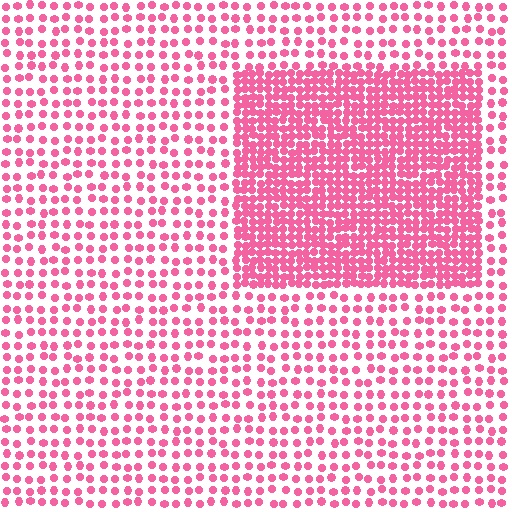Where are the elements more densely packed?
The elements are more densely packed inside the rectangle boundary.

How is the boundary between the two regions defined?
The boundary is defined by a change in element density (approximately 2.4x ratio). All elements are the same color, size, and shape.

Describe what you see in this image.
The image contains small pink elements arranged at two different densities. A rectangle-shaped region is visible where the elements are more densely packed than the surrounding area.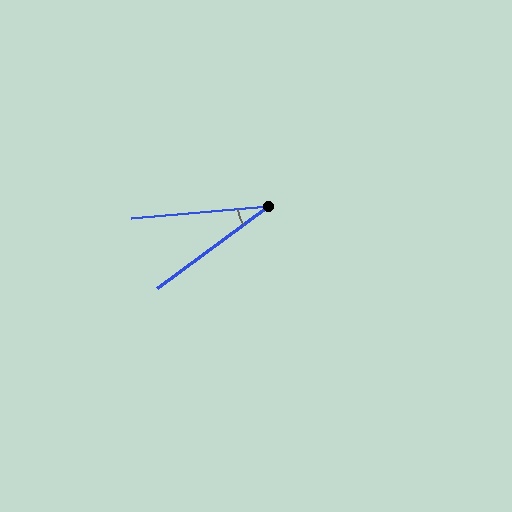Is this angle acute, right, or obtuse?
It is acute.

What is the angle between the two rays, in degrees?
Approximately 32 degrees.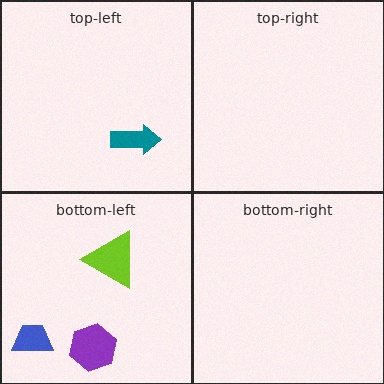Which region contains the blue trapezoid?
The bottom-left region.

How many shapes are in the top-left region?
1.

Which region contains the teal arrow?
The top-left region.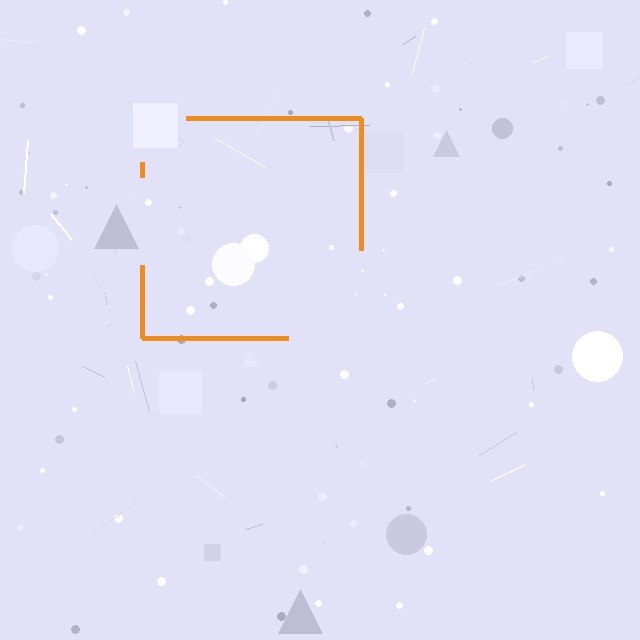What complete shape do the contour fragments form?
The contour fragments form a square.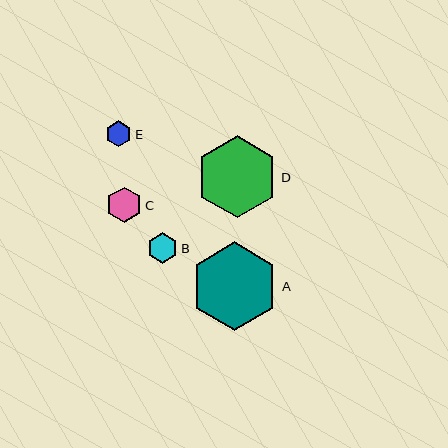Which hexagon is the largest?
Hexagon A is the largest with a size of approximately 88 pixels.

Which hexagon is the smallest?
Hexagon E is the smallest with a size of approximately 26 pixels.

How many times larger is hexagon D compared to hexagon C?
Hexagon D is approximately 2.3 times the size of hexagon C.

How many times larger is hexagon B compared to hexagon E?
Hexagon B is approximately 1.2 times the size of hexagon E.